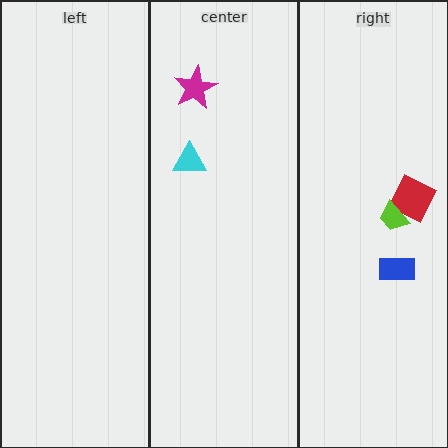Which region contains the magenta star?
The center region.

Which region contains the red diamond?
The right region.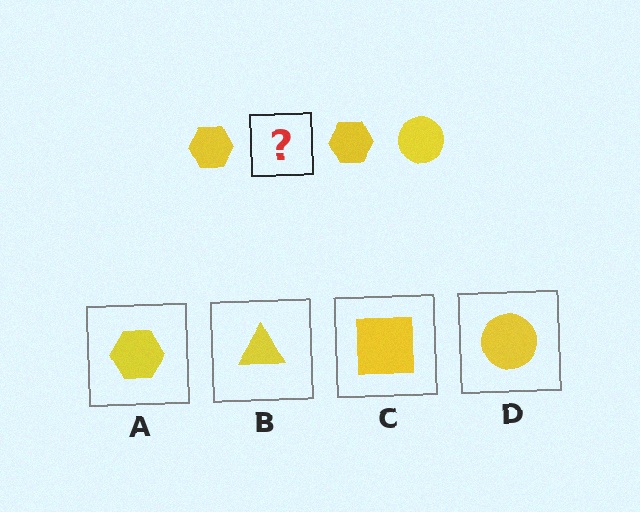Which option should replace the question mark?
Option D.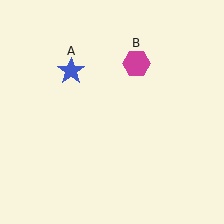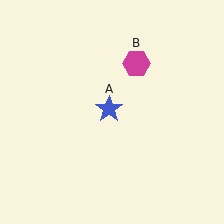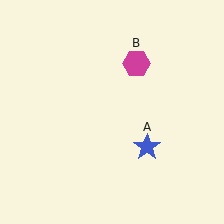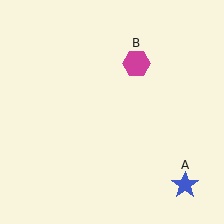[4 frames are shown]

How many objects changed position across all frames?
1 object changed position: blue star (object A).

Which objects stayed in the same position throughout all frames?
Magenta hexagon (object B) remained stationary.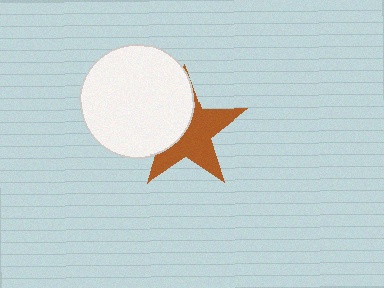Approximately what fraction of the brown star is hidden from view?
Roughly 43% of the brown star is hidden behind the white circle.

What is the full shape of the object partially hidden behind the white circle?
The partially hidden object is a brown star.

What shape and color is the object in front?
The object in front is a white circle.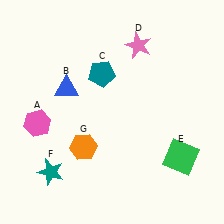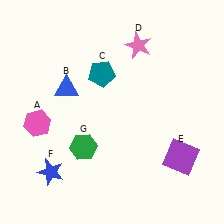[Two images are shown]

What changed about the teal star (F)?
In Image 1, F is teal. In Image 2, it changed to blue.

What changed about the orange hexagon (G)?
In Image 1, G is orange. In Image 2, it changed to green.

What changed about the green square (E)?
In Image 1, E is green. In Image 2, it changed to purple.